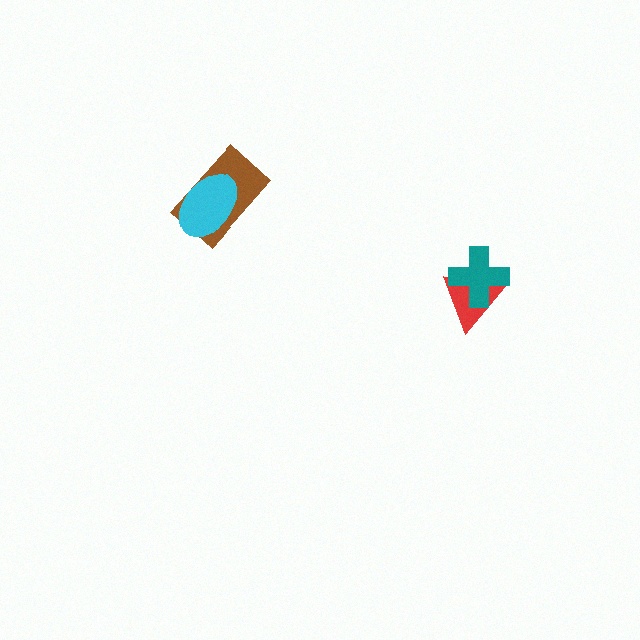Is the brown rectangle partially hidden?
Yes, it is partially covered by another shape.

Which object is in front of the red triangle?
The teal cross is in front of the red triangle.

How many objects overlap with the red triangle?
1 object overlaps with the red triangle.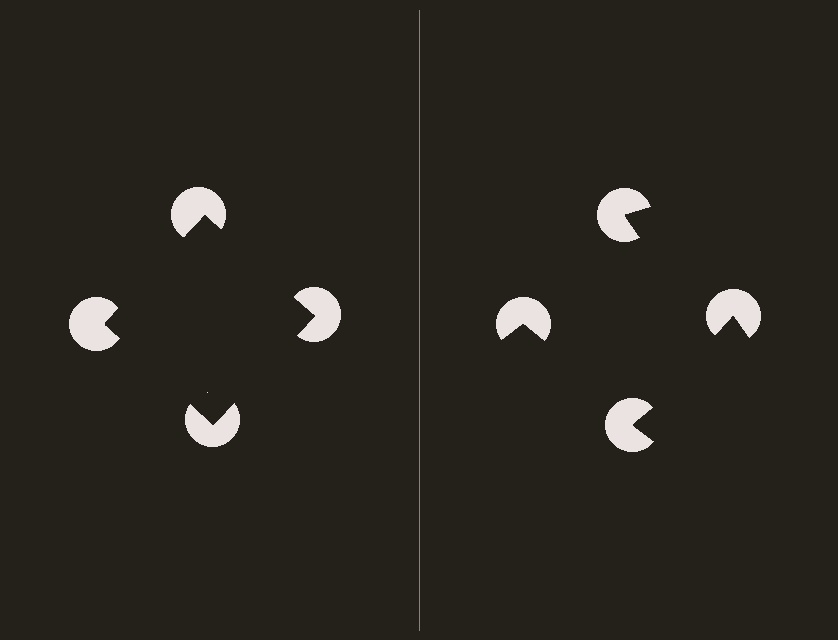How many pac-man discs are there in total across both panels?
8 — 4 on each side.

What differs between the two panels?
The pac-man discs are positioned identically on both sides; only the wedge orientations differ. On the left they align to a square; on the right they are misaligned.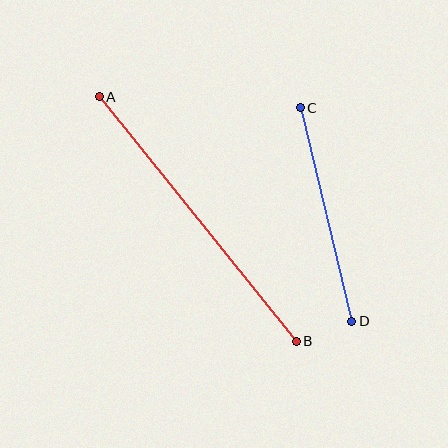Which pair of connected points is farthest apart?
Points A and B are farthest apart.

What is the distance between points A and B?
The distance is approximately 314 pixels.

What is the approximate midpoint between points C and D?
The midpoint is at approximately (326, 214) pixels.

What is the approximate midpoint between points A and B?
The midpoint is at approximately (198, 219) pixels.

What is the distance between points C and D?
The distance is approximately 220 pixels.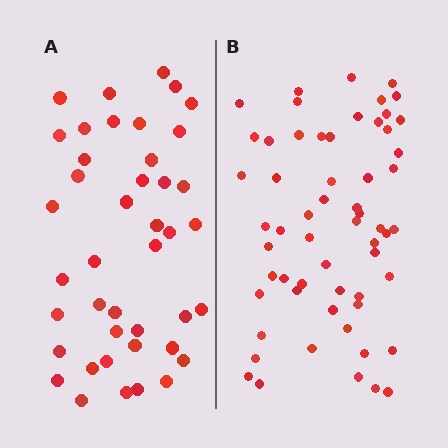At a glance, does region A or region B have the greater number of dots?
Region B (the right region) has more dots.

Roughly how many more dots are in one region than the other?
Region B has approximately 15 more dots than region A.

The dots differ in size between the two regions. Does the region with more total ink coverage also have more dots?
No. Region A has more total ink coverage because its dots are larger, but region B actually contains more individual dots. Total area can be misleading — the number of items is what matters here.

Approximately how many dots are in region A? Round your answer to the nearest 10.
About 40 dots. (The exact count is 42, which rounds to 40.)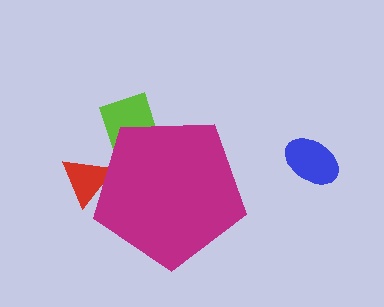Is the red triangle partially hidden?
Yes, the red triangle is partially hidden behind the magenta pentagon.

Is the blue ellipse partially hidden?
No, the blue ellipse is fully visible.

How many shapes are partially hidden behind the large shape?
2 shapes are partially hidden.